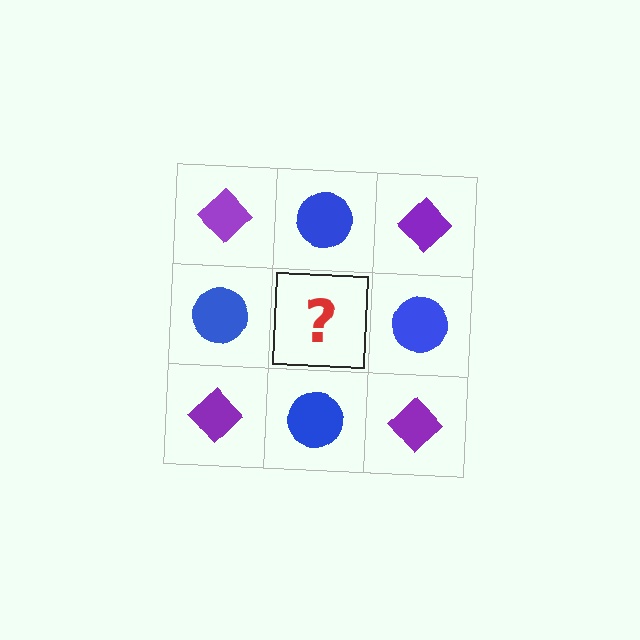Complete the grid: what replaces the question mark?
The question mark should be replaced with a purple diamond.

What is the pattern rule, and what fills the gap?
The rule is that it alternates purple diamond and blue circle in a checkerboard pattern. The gap should be filled with a purple diamond.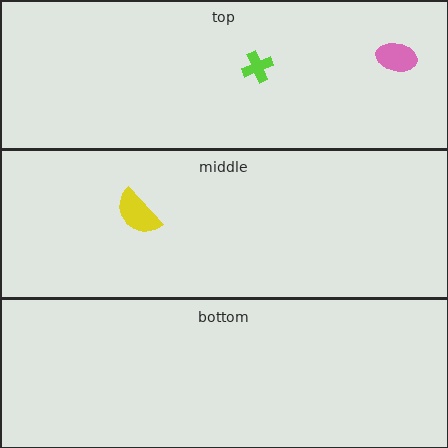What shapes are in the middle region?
The yellow semicircle.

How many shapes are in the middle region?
1.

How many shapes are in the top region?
2.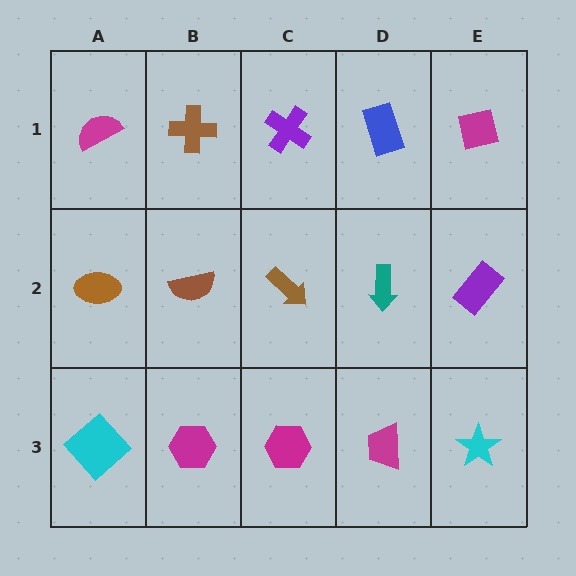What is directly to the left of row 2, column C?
A brown semicircle.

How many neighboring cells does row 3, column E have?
2.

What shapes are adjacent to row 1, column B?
A brown semicircle (row 2, column B), a magenta semicircle (row 1, column A), a purple cross (row 1, column C).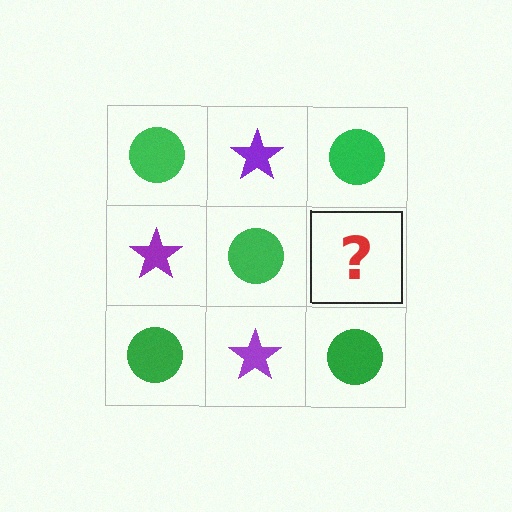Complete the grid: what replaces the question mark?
The question mark should be replaced with a purple star.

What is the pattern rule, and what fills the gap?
The rule is that it alternates green circle and purple star in a checkerboard pattern. The gap should be filled with a purple star.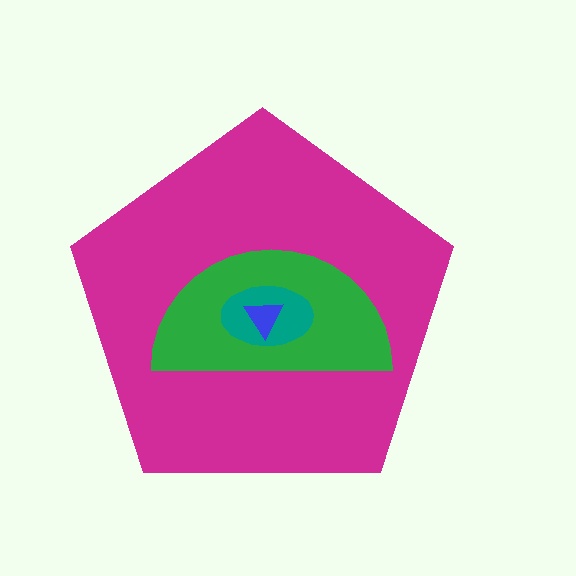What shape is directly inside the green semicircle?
The teal ellipse.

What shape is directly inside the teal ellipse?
The blue triangle.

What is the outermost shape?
The magenta pentagon.